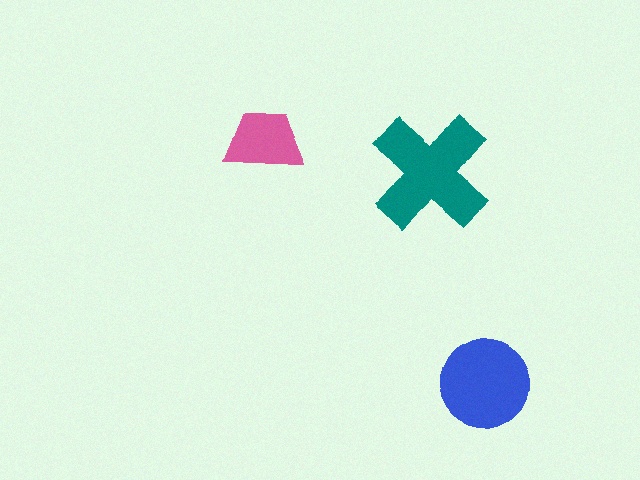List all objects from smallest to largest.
The pink trapezoid, the blue circle, the teal cross.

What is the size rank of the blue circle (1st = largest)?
2nd.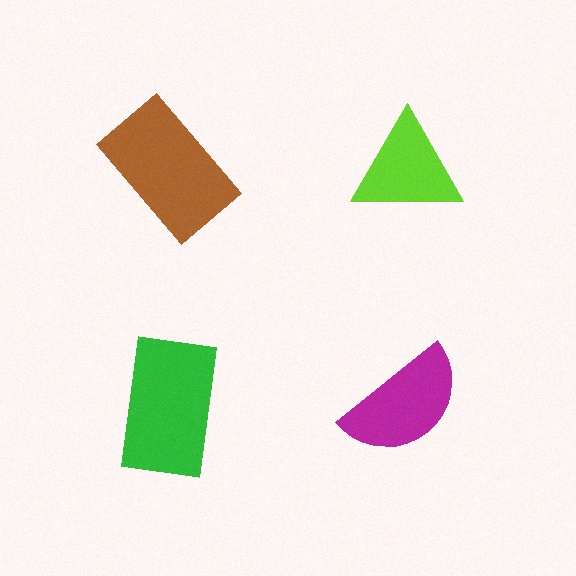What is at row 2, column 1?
A green rectangle.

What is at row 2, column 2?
A magenta semicircle.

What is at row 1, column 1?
A brown rectangle.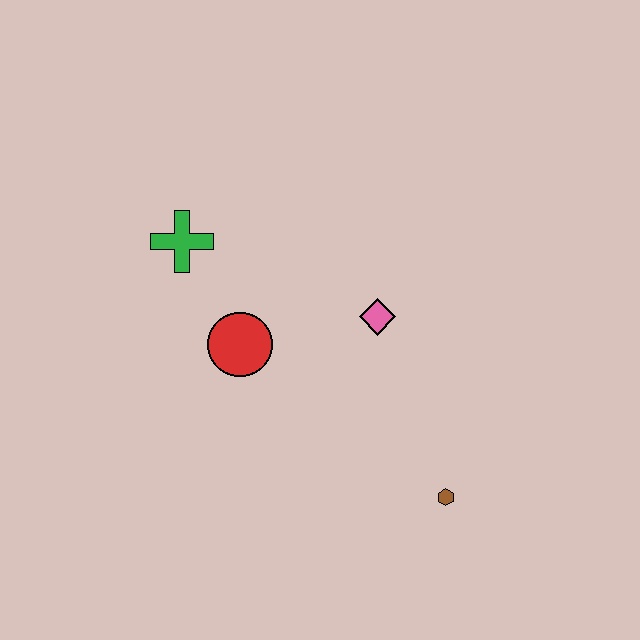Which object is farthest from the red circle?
The brown hexagon is farthest from the red circle.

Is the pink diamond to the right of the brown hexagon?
No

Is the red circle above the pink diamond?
No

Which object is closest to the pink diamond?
The red circle is closest to the pink diamond.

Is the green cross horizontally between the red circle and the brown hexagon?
No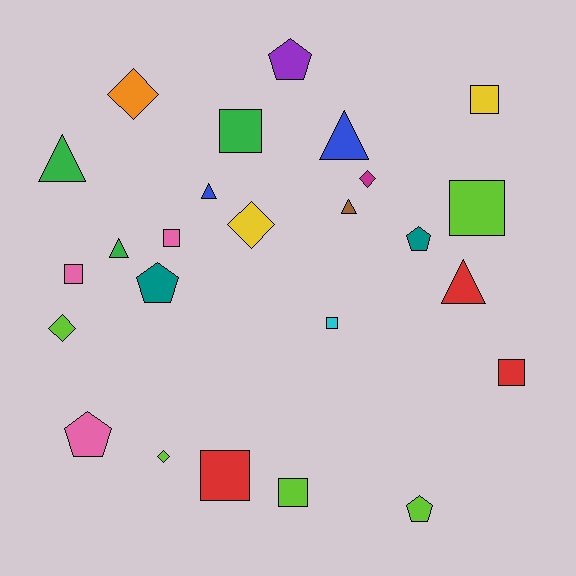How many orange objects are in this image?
There is 1 orange object.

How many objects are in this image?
There are 25 objects.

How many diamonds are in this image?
There are 5 diamonds.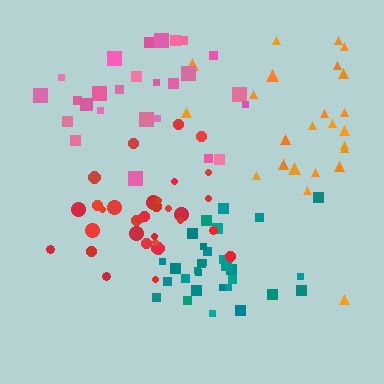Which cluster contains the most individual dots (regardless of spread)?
Red (33).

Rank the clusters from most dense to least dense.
teal, red, orange, pink.